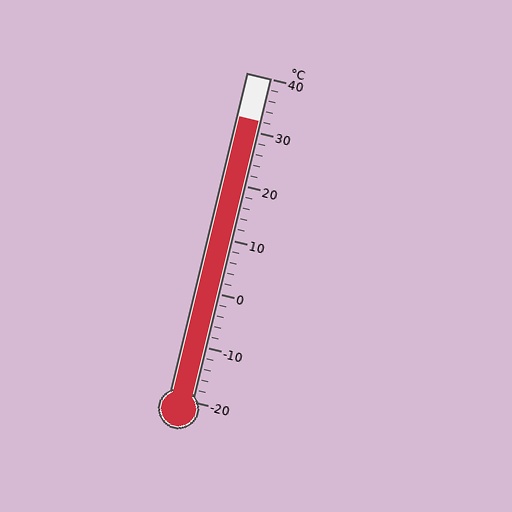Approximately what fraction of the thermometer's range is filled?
The thermometer is filled to approximately 85% of its range.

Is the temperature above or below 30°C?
The temperature is above 30°C.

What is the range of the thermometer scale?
The thermometer scale ranges from -20°C to 40°C.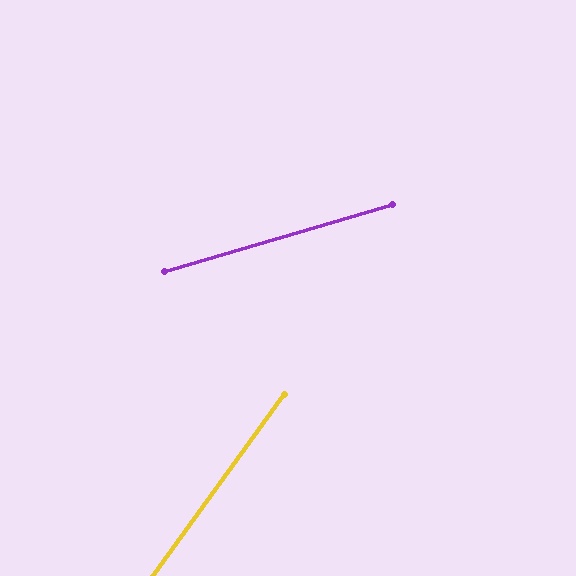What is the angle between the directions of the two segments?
Approximately 38 degrees.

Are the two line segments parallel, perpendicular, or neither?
Neither parallel nor perpendicular — they differ by about 38°.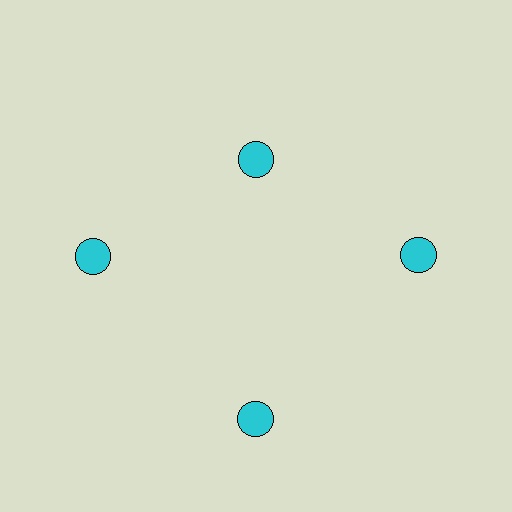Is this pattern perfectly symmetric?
No. The 4 cyan circles are arranged in a ring, but one element near the 12 o'clock position is pulled inward toward the center, breaking the 4-fold rotational symmetry.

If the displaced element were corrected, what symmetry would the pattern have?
It would have 4-fold rotational symmetry — the pattern would map onto itself every 90 degrees.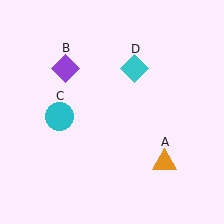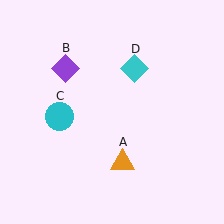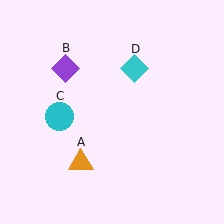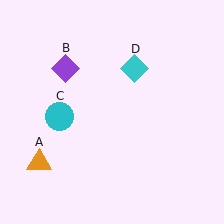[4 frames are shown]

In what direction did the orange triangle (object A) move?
The orange triangle (object A) moved left.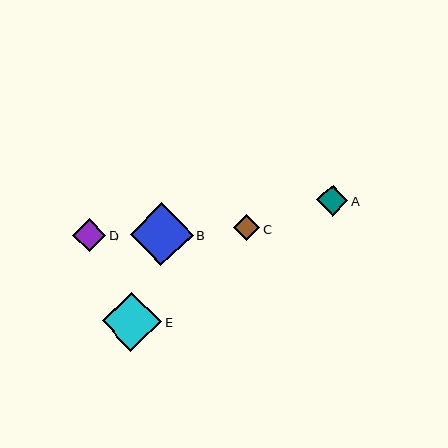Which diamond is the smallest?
Diamond C is the smallest with a size of approximately 26 pixels.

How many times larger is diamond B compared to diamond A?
Diamond B is approximately 2.0 times the size of diamond A.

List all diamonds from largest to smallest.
From largest to smallest: B, E, D, A, C.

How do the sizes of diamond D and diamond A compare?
Diamond D and diamond A are approximately the same size.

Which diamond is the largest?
Diamond B is the largest with a size of approximately 63 pixels.